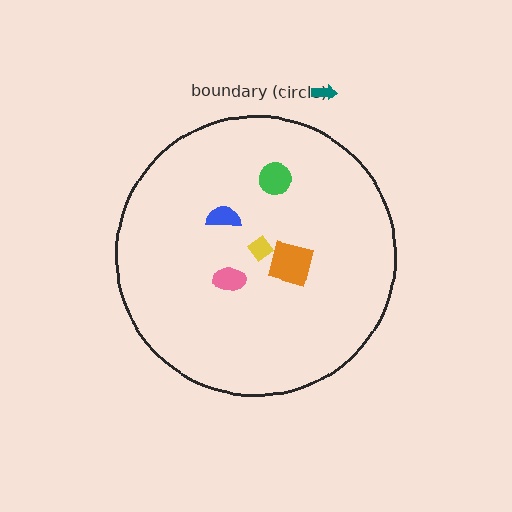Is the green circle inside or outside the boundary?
Inside.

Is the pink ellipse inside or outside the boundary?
Inside.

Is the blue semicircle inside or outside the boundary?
Inside.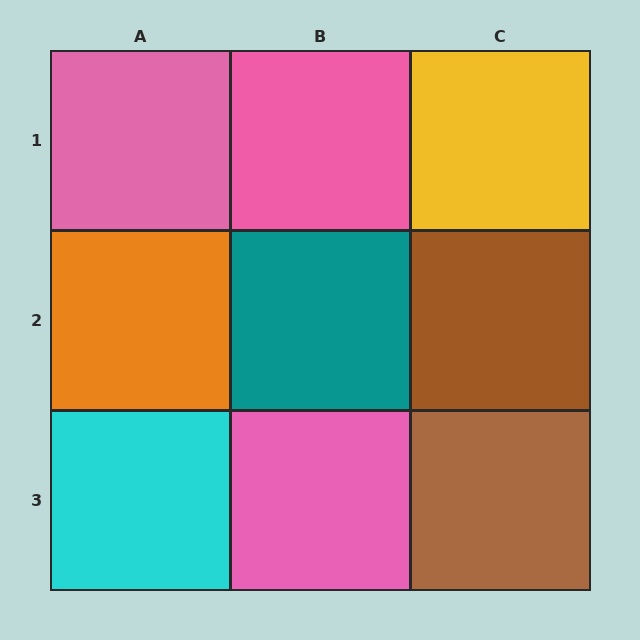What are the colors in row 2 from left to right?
Orange, teal, brown.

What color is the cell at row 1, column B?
Pink.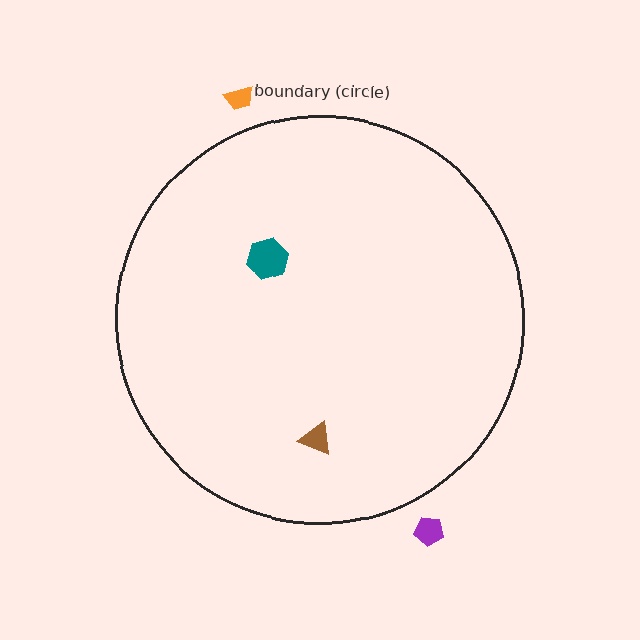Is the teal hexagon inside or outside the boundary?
Inside.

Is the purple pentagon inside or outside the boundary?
Outside.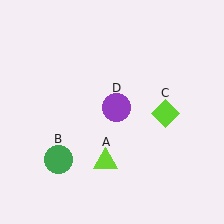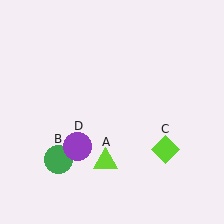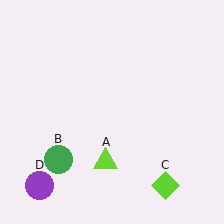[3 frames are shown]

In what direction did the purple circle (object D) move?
The purple circle (object D) moved down and to the left.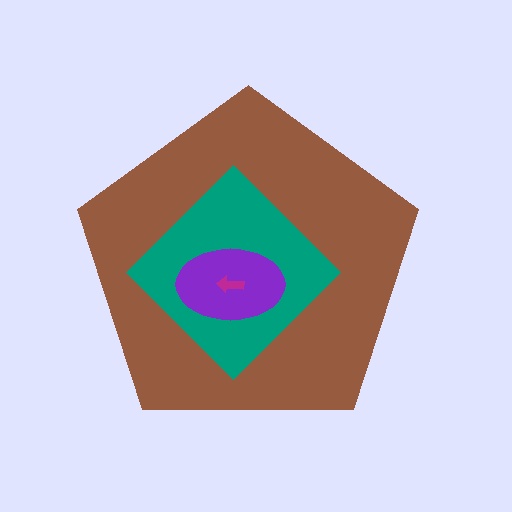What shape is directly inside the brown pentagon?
The teal diamond.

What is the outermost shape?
The brown pentagon.